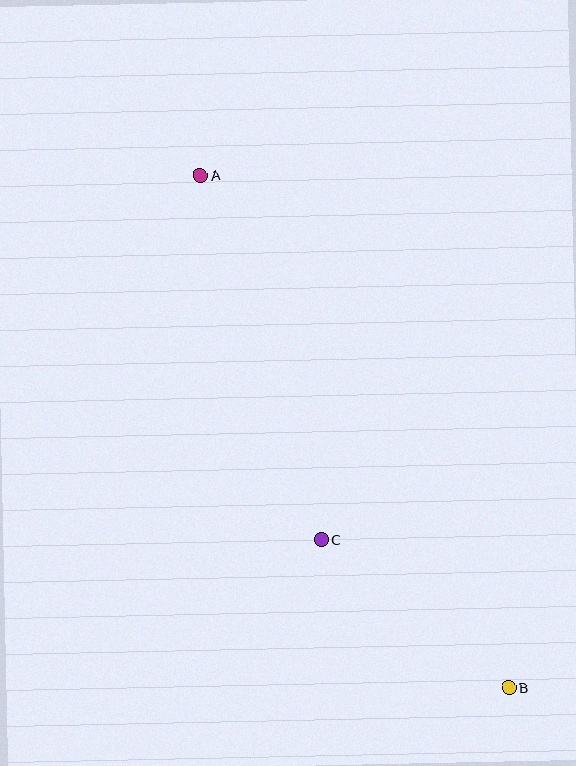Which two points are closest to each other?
Points B and C are closest to each other.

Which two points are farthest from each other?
Points A and B are farthest from each other.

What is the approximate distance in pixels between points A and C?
The distance between A and C is approximately 385 pixels.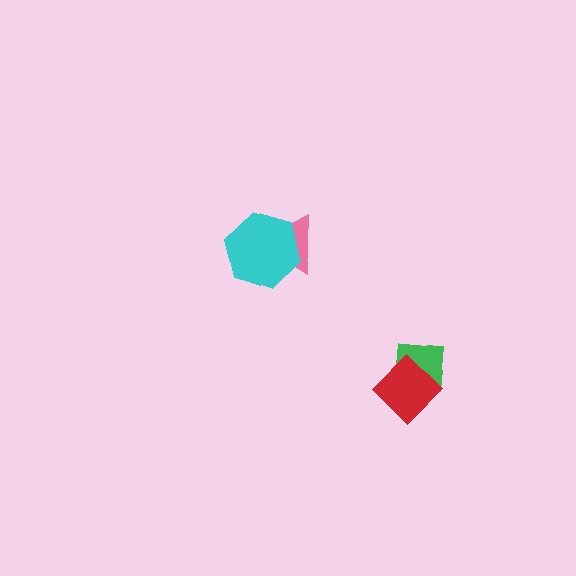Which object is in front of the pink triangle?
The cyan hexagon is in front of the pink triangle.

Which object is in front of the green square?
The red diamond is in front of the green square.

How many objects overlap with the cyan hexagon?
1 object overlaps with the cyan hexagon.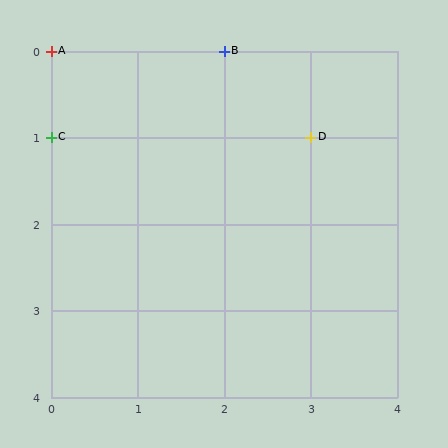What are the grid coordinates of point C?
Point C is at grid coordinates (0, 1).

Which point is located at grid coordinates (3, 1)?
Point D is at (3, 1).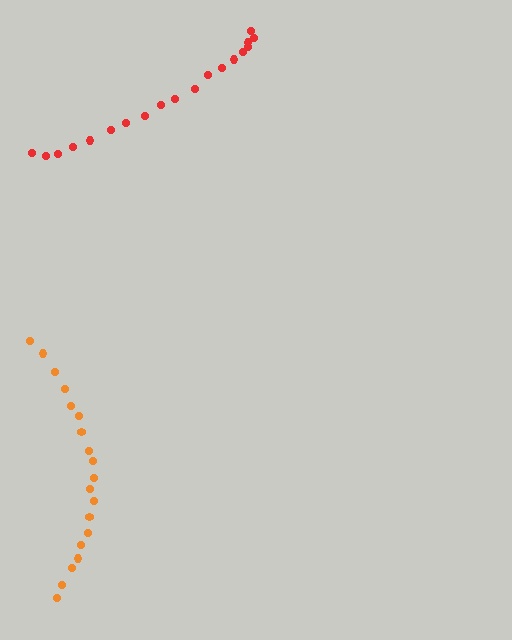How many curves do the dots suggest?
There are 2 distinct paths.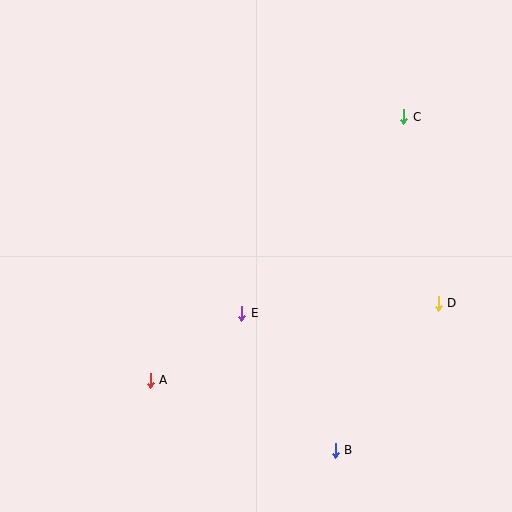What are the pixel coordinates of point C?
Point C is at (404, 117).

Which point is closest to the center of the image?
Point E at (242, 313) is closest to the center.